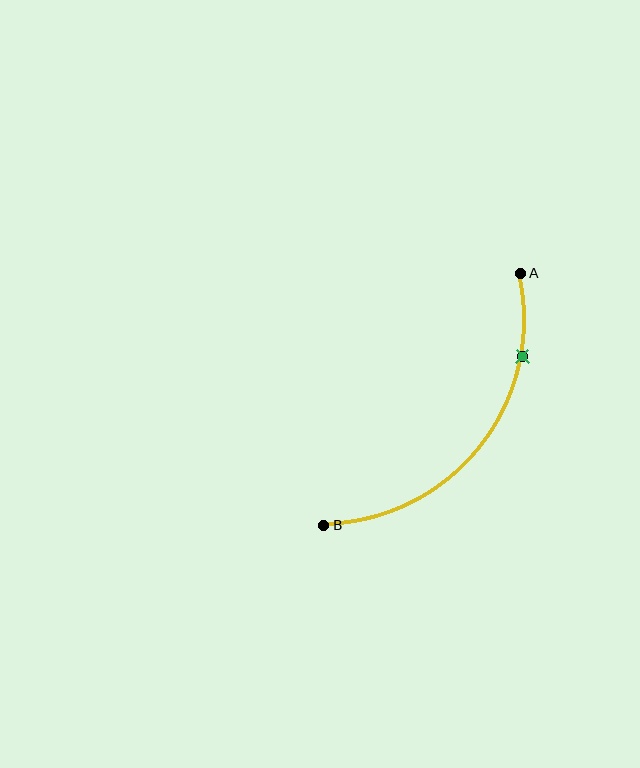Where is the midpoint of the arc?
The arc midpoint is the point on the curve farthest from the straight line joining A and B. It sits below and to the right of that line.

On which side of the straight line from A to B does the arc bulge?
The arc bulges below and to the right of the straight line connecting A and B.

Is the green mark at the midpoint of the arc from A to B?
No. The green mark lies on the arc but is closer to endpoint A. The arc midpoint would be at the point on the curve equidistant along the arc from both A and B.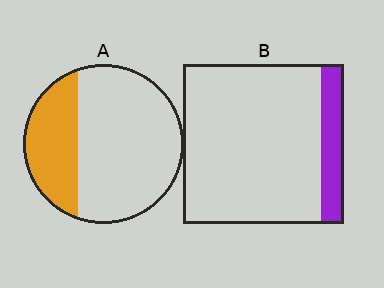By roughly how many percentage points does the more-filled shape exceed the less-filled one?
By roughly 15 percentage points (A over B).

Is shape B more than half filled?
No.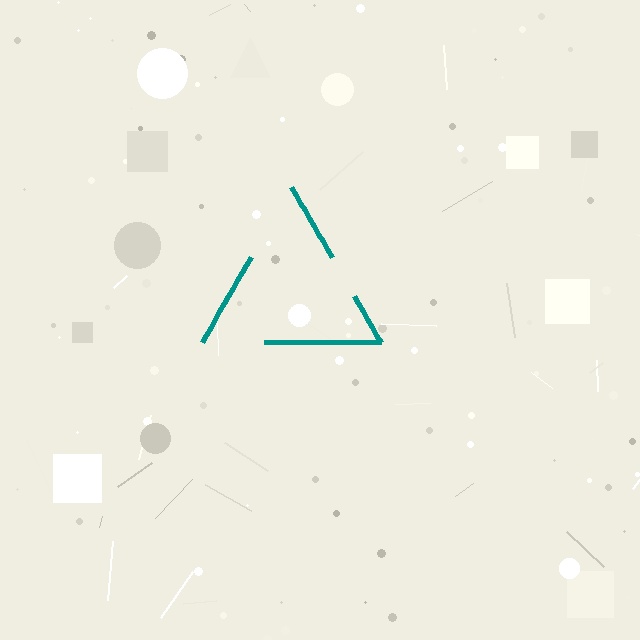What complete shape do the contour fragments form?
The contour fragments form a triangle.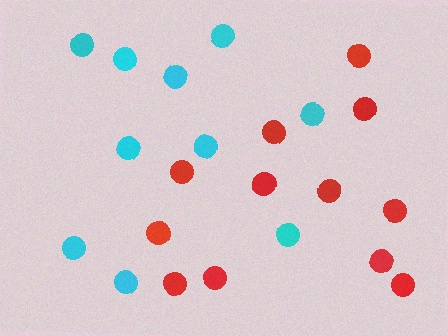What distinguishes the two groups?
There are 2 groups: one group of red circles (12) and one group of cyan circles (10).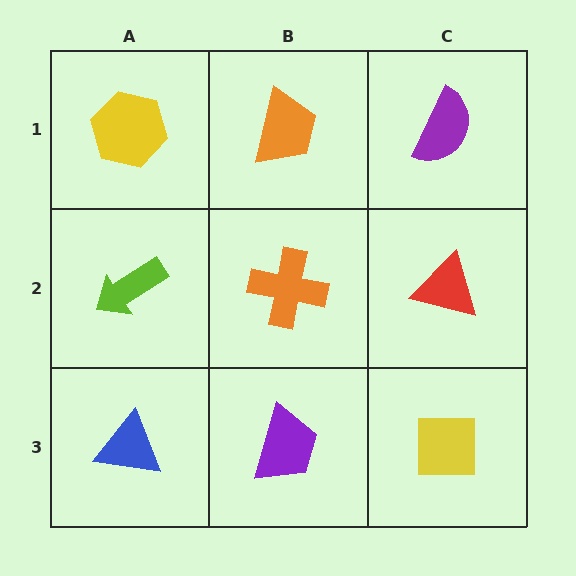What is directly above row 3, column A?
A lime arrow.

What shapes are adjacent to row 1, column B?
An orange cross (row 2, column B), a yellow hexagon (row 1, column A), a purple semicircle (row 1, column C).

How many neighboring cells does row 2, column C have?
3.